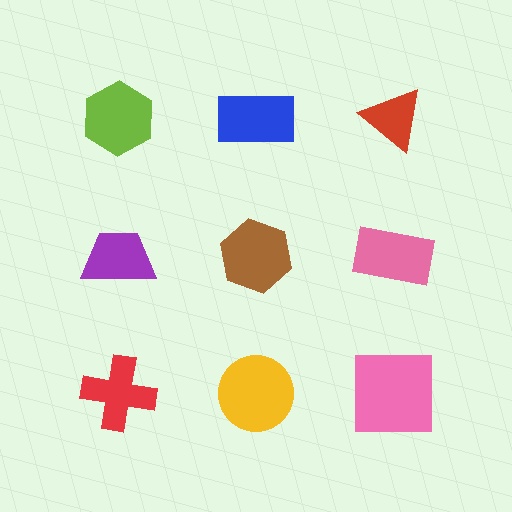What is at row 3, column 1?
A red cross.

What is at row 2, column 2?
A brown hexagon.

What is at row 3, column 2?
A yellow circle.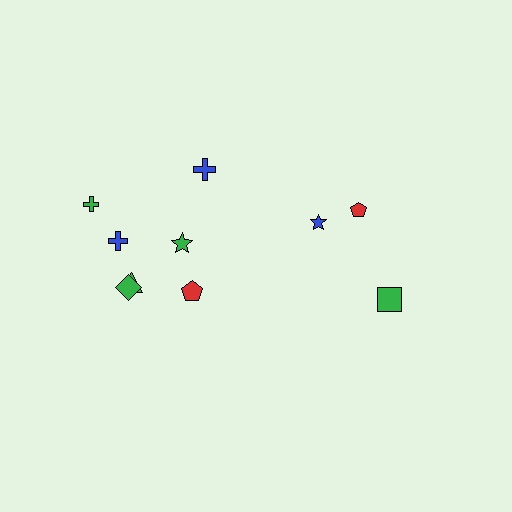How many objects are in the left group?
There are 7 objects.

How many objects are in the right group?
There are 3 objects.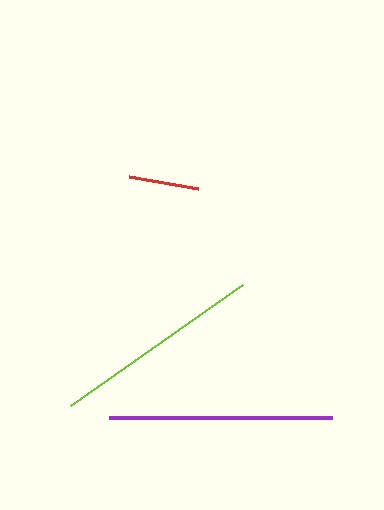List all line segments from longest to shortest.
From longest to shortest: purple, lime, red.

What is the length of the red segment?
The red segment is approximately 70 pixels long.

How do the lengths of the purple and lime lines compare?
The purple and lime lines are approximately the same length.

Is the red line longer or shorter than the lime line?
The lime line is longer than the red line.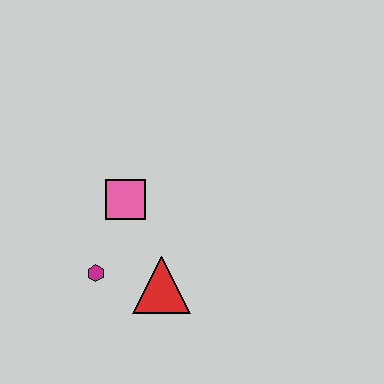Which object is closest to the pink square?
The magenta hexagon is closest to the pink square.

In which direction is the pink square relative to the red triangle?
The pink square is above the red triangle.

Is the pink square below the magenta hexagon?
No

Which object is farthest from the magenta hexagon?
The pink square is farthest from the magenta hexagon.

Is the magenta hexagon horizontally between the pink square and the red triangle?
No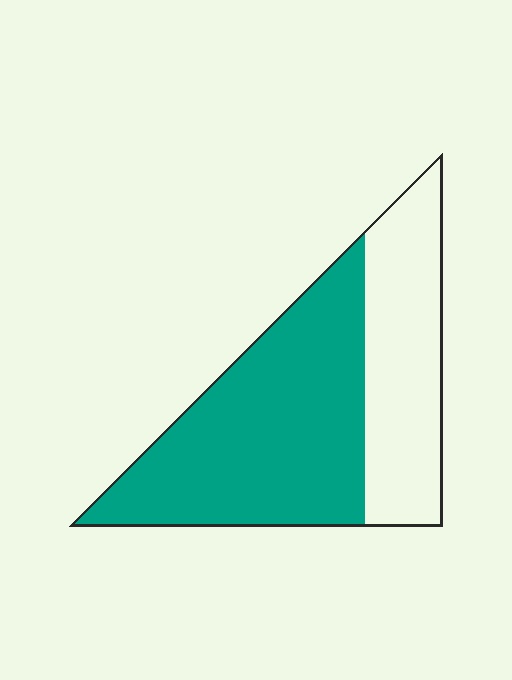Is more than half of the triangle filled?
Yes.